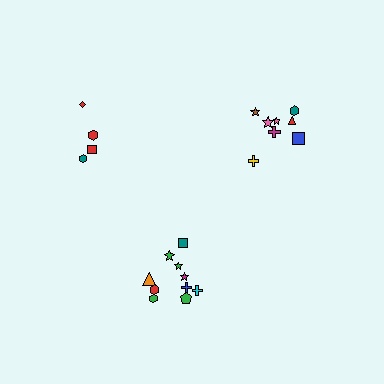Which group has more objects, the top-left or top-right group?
The top-right group.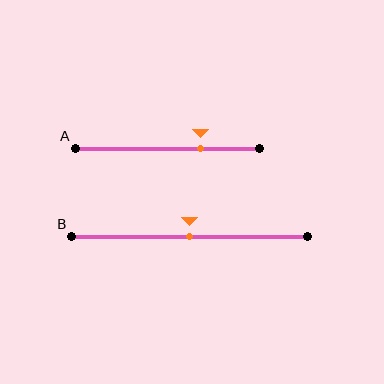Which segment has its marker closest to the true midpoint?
Segment B has its marker closest to the true midpoint.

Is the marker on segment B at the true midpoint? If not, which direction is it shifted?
Yes, the marker on segment B is at the true midpoint.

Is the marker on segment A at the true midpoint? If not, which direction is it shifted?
No, the marker on segment A is shifted to the right by about 18% of the segment length.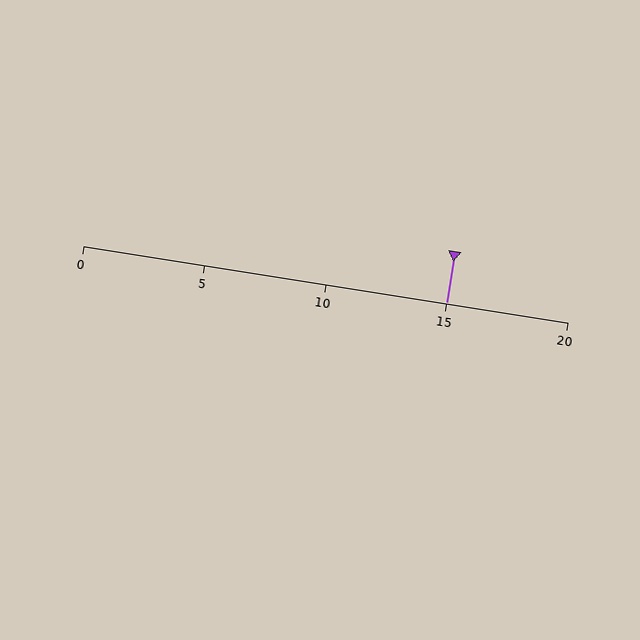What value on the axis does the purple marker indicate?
The marker indicates approximately 15.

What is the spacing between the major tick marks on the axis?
The major ticks are spaced 5 apart.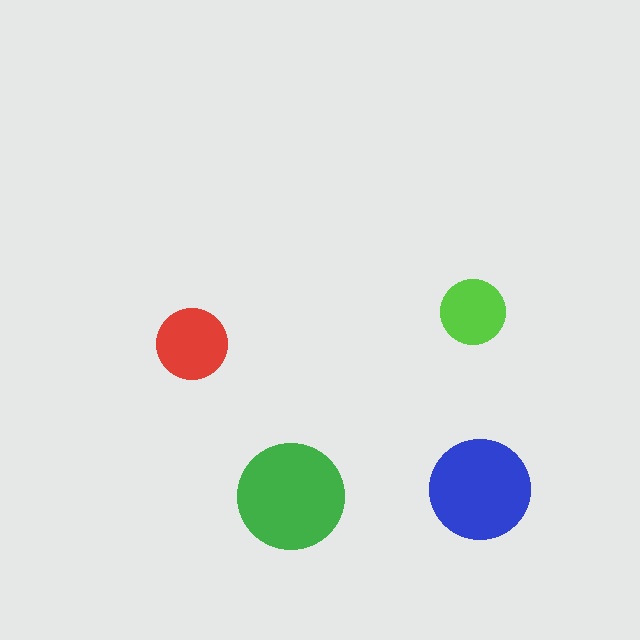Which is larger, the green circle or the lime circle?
The green one.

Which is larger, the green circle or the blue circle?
The green one.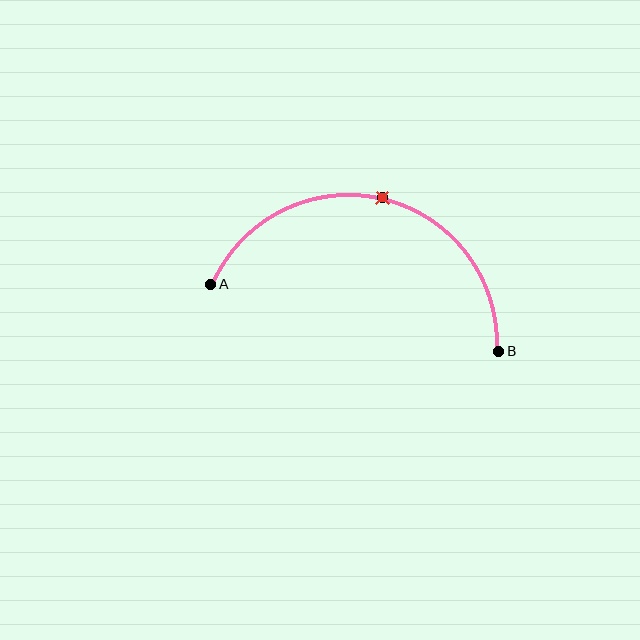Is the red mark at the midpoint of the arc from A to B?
Yes. The red mark lies on the arc at equal arc-length from both A and B — it is the arc midpoint.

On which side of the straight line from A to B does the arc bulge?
The arc bulges above the straight line connecting A and B.